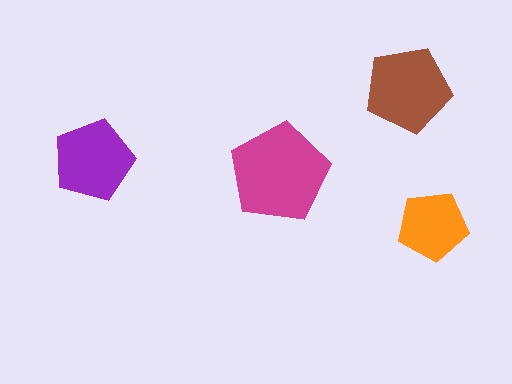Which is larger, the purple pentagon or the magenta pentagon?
The magenta one.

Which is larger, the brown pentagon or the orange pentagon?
The brown one.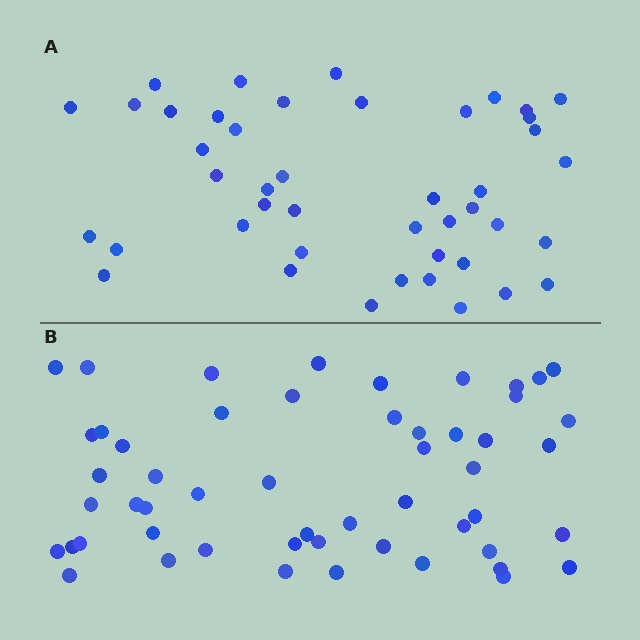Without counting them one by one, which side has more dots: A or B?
Region B (the bottom region) has more dots.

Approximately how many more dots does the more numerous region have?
Region B has roughly 8 or so more dots than region A.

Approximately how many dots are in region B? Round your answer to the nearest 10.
About 50 dots. (The exact count is 53, which rounds to 50.)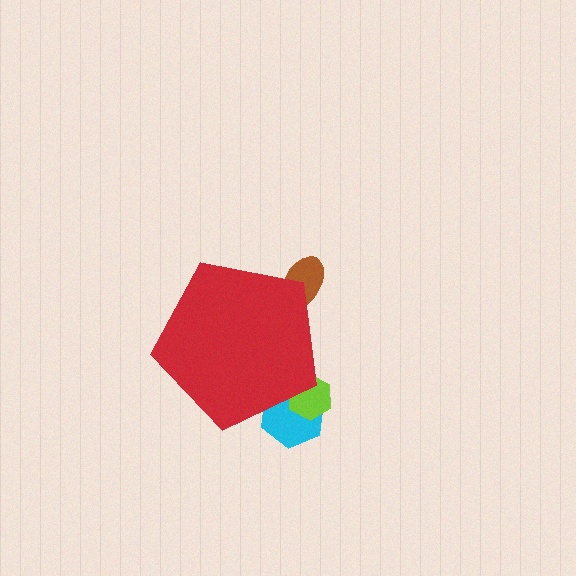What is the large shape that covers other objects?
A red pentagon.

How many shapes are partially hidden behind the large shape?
3 shapes are partially hidden.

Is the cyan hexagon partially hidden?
Yes, the cyan hexagon is partially hidden behind the red pentagon.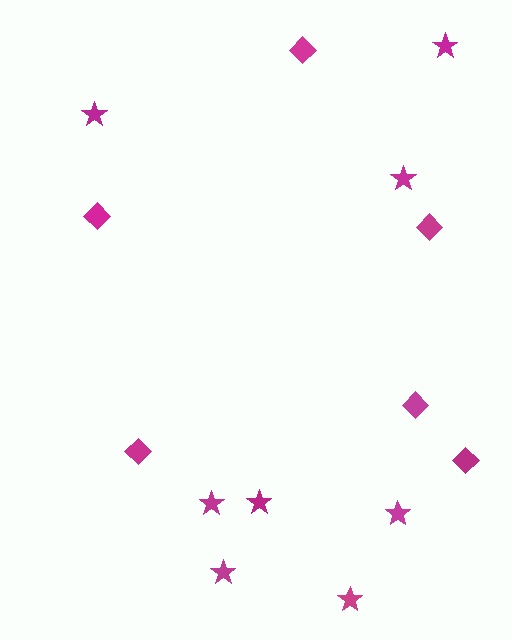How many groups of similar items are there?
There are 2 groups: one group of stars (8) and one group of diamonds (6).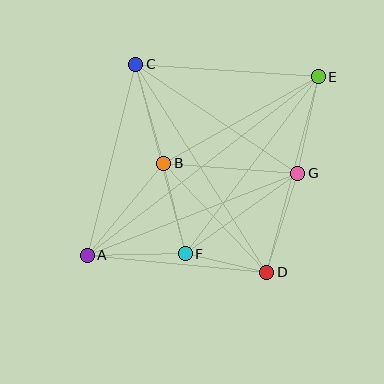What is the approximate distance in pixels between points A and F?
The distance between A and F is approximately 98 pixels.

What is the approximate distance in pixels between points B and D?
The distance between B and D is approximately 150 pixels.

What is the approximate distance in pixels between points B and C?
The distance between B and C is approximately 103 pixels.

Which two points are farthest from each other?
Points A and E are farthest from each other.